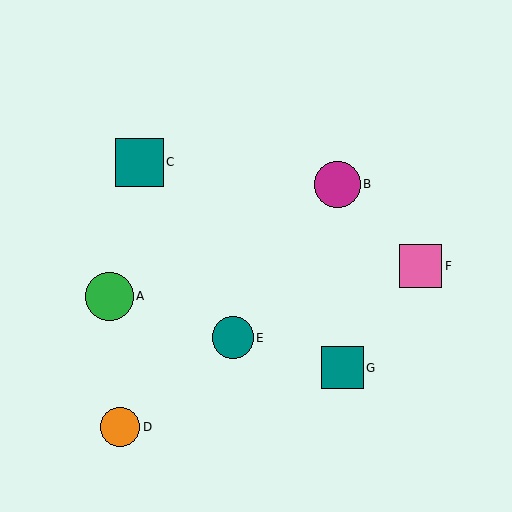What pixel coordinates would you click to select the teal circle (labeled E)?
Click at (233, 338) to select the teal circle E.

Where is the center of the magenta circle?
The center of the magenta circle is at (337, 184).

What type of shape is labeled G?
Shape G is a teal square.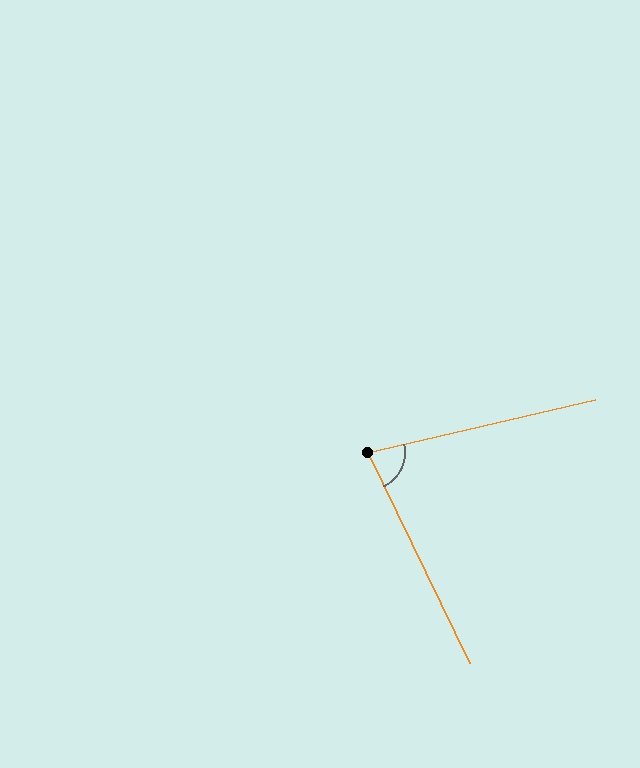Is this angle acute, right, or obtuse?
It is acute.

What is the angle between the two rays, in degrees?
Approximately 77 degrees.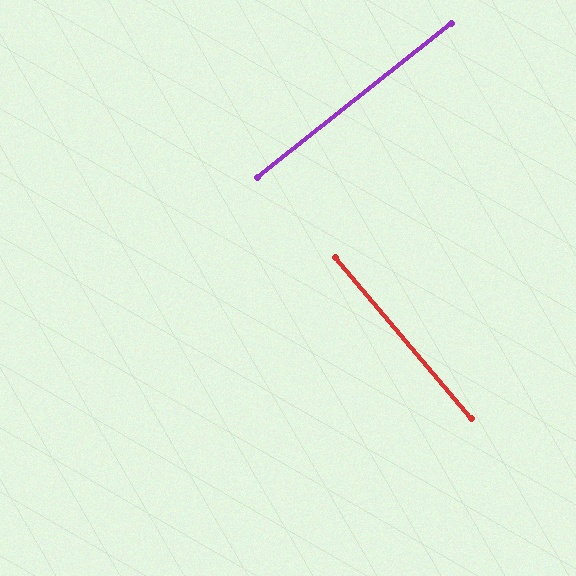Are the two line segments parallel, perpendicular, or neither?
Perpendicular — they meet at approximately 88°.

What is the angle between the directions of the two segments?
Approximately 88 degrees.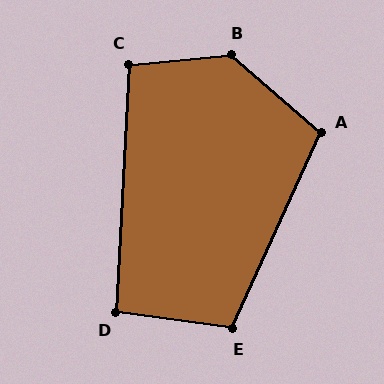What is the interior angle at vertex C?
Approximately 98 degrees (obtuse).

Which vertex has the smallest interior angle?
D, at approximately 95 degrees.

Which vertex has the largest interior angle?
B, at approximately 134 degrees.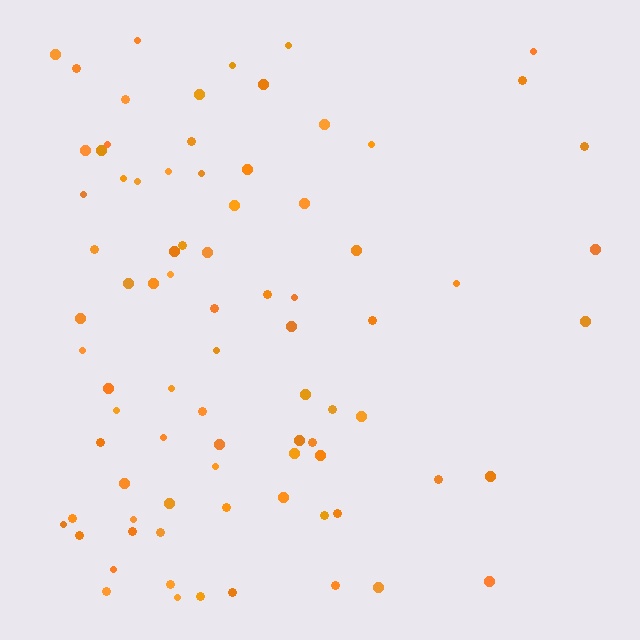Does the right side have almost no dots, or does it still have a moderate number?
Still a moderate number, just noticeably fewer than the left.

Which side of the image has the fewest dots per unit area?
The right.